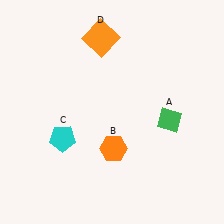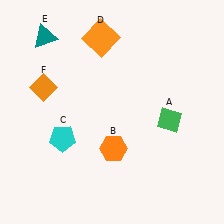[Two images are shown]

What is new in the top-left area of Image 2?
A teal triangle (E) was added in the top-left area of Image 2.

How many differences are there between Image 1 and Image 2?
There are 2 differences between the two images.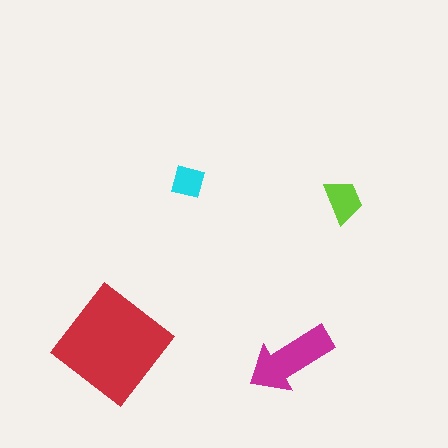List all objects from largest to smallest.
The red diamond, the magenta arrow, the lime trapezoid, the cyan diamond.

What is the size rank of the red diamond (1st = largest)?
1st.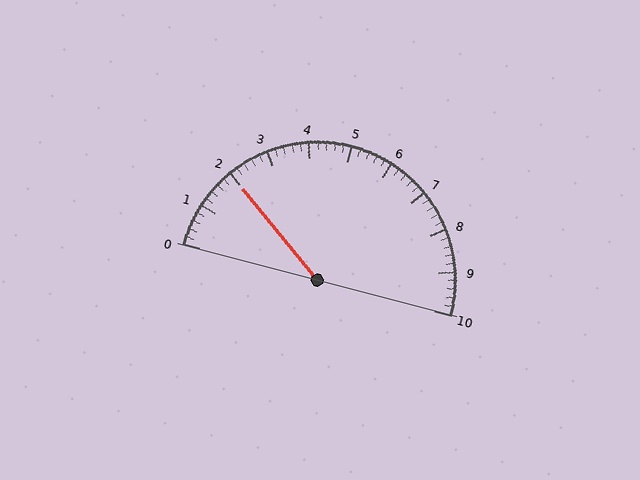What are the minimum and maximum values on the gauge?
The gauge ranges from 0 to 10.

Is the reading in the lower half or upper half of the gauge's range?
The reading is in the lower half of the range (0 to 10).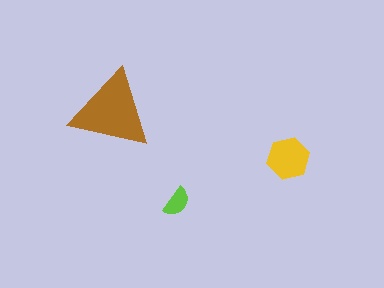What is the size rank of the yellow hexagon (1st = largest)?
2nd.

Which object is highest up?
The brown triangle is topmost.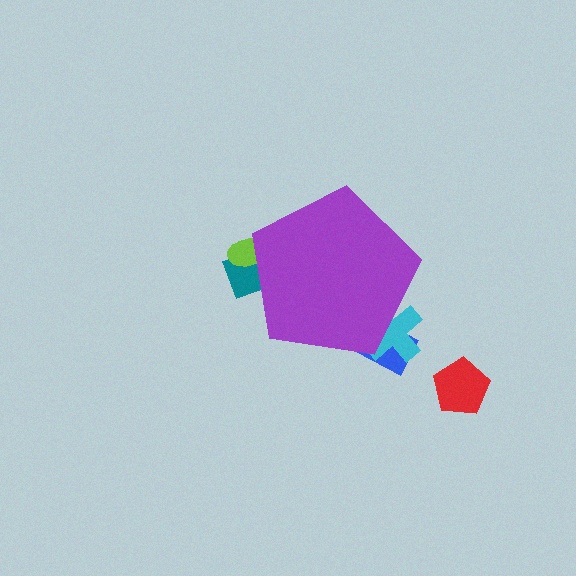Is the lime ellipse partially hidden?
Yes, the lime ellipse is partially hidden behind the purple pentagon.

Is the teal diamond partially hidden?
Yes, the teal diamond is partially hidden behind the purple pentagon.